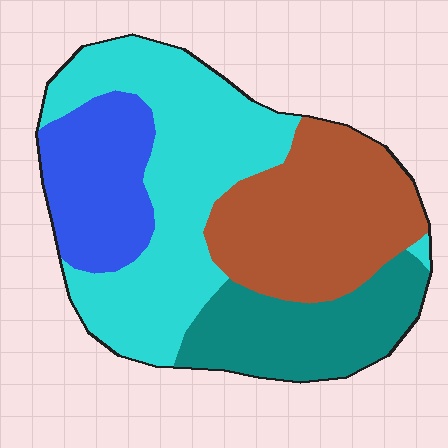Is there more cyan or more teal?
Cyan.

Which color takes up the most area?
Cyan, at roughly 35%.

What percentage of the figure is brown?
Brown takes up between a sixth and a third of the figure.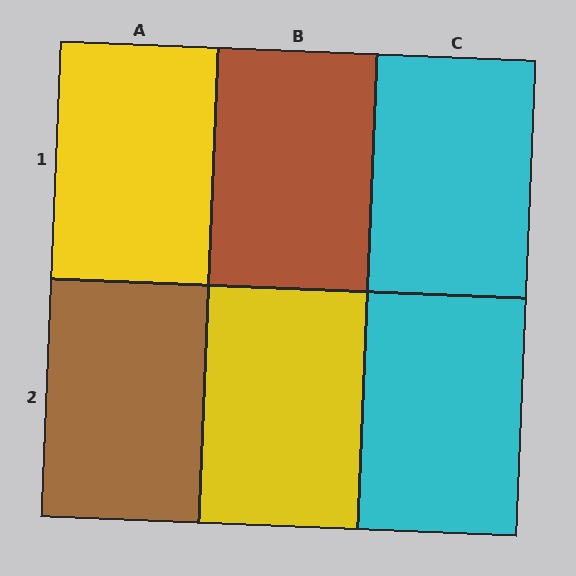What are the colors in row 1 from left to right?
Yellow, brown, cyan.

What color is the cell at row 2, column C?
Cyan.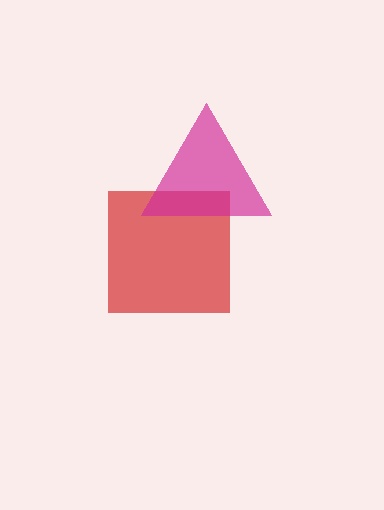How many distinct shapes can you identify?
There are 2 distinct shapes: a red square, a magenta triangle.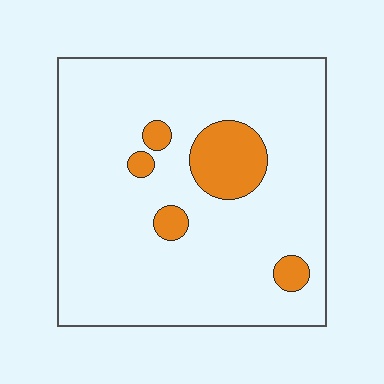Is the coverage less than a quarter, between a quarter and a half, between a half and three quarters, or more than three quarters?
Less than a quarter.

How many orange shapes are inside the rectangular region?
5.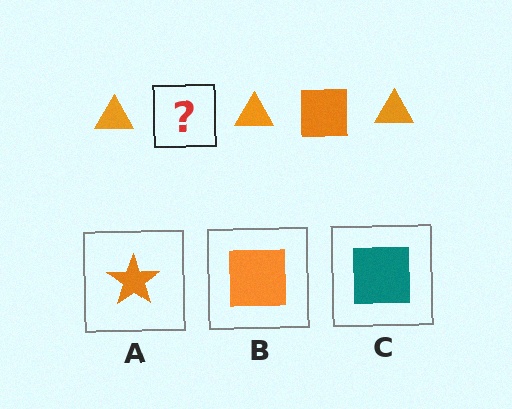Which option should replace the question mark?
Option B.